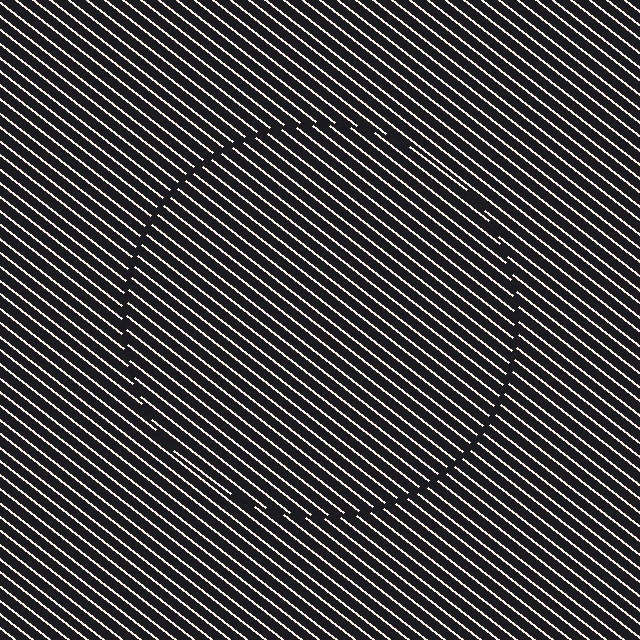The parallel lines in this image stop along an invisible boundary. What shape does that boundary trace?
An illusory circle. The interior of the shape contains the same grating, shifted by half a period — the contour is defined by the phase discontinuity where line-ends from the inner and outer gratings abut.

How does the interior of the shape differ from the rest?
The interior of the shape contains the same grating, shifted by half a period — the contour is defined by the phase discontinuity where line-ends from the inner and outer gratings abut.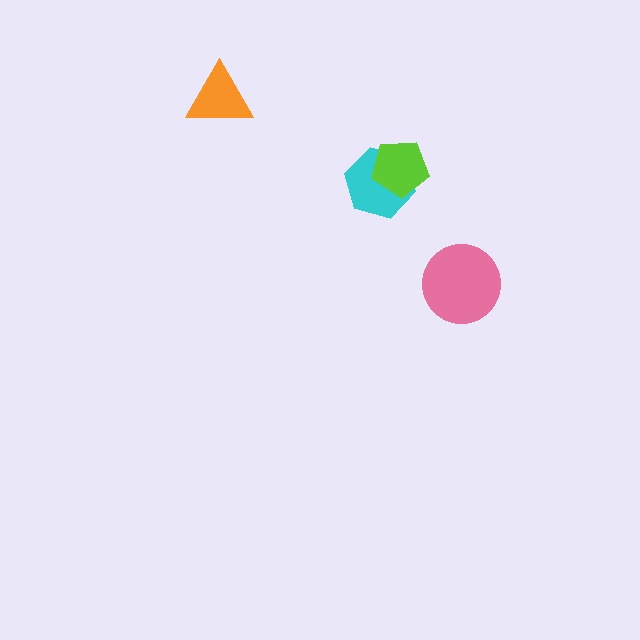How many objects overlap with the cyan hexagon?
1 object overlaps with the cyan hexagon.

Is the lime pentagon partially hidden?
No, no other shape covers it.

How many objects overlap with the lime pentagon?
1 object overlaps with the lime pentagon.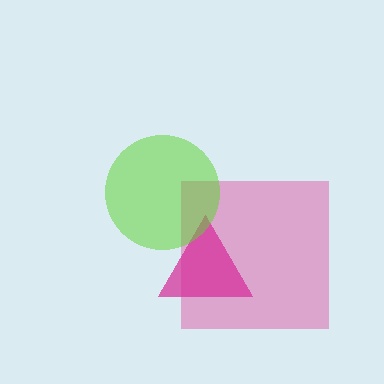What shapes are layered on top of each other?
The layered shapes are: a pink square, a magenta triangle, a lime circle.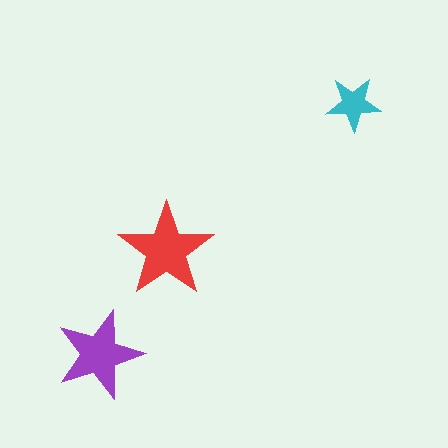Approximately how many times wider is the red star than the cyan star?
About 1.5 times wider.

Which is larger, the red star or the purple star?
The red one.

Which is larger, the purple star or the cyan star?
The purple one.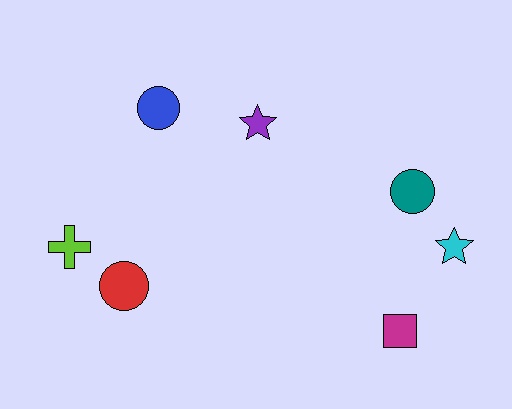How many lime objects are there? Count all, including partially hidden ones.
There is 1 lime object.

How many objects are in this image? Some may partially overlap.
There are 7 objects.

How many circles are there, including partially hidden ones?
There are 3 circles.